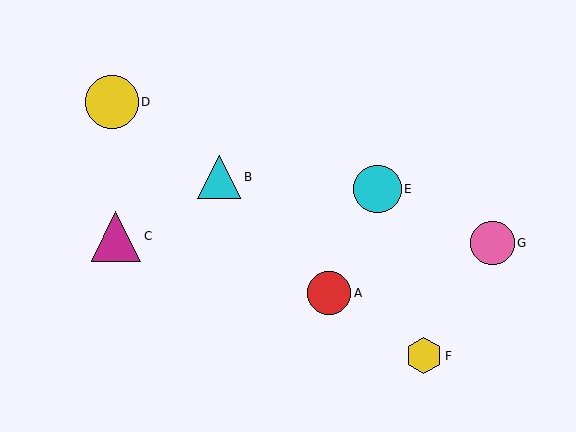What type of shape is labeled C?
Shape C is a magenta triangle.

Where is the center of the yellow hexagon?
The center of the yellow hexagon is at (424, 356).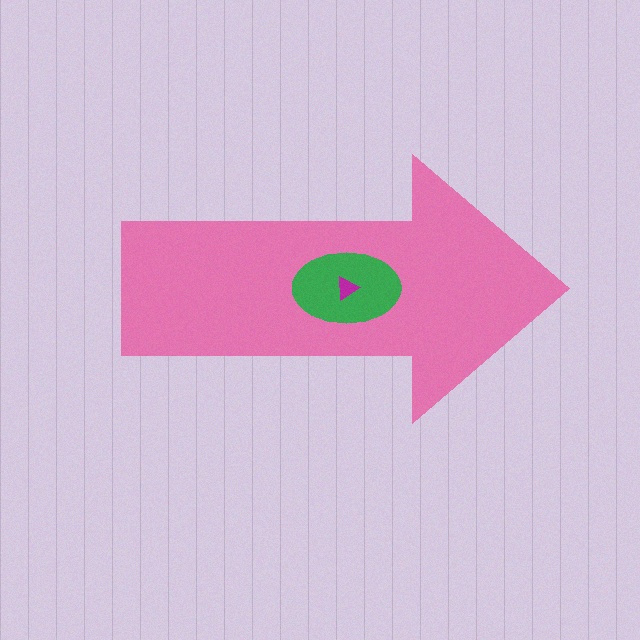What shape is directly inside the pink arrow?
The green ellipse.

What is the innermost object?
The magenta triangle.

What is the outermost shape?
The pink arrow.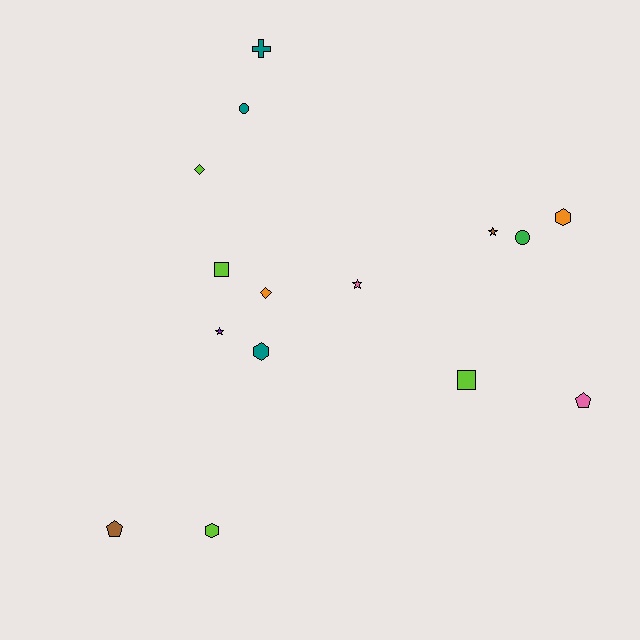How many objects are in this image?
There are 15 objects.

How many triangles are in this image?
There are no triangles.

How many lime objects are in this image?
There are 4 lime objects.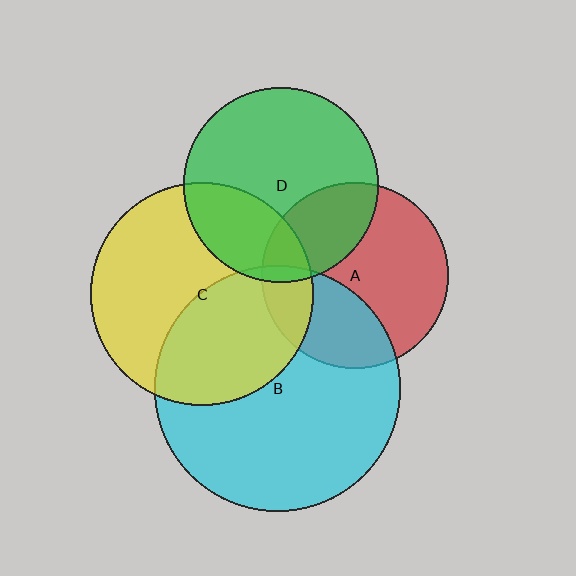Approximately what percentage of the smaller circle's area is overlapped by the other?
Approximately 30%.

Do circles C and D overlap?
Yes.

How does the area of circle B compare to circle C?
Approximately 1.2 times.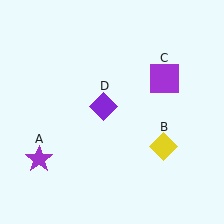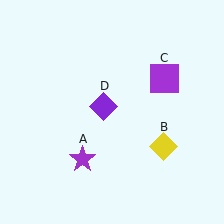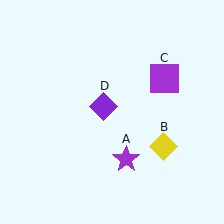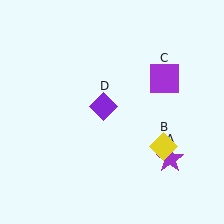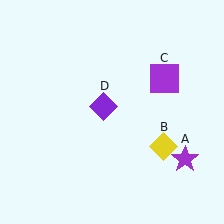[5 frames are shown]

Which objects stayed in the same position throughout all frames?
Yellow diamond (object B) and purple square (object C) and purple diamond (object D) remained stationary.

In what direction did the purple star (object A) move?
The purple star (object A) moved right.